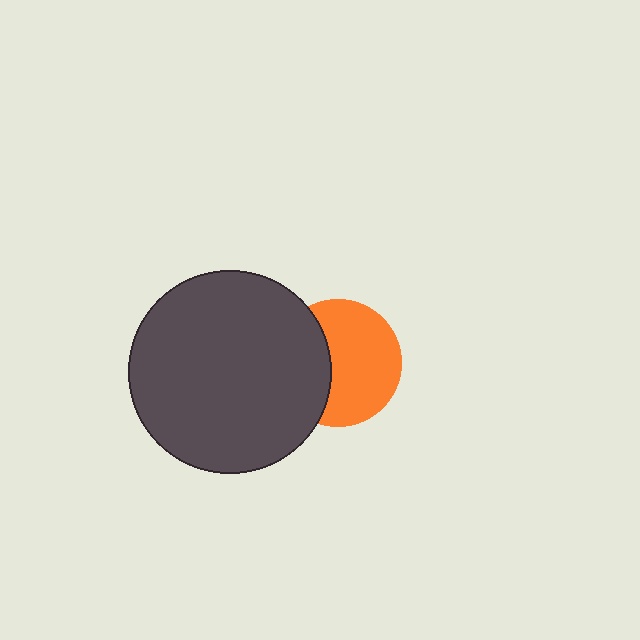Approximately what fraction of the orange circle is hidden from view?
Roughly 37% of the orange circle is hidden behind the dark gray circle.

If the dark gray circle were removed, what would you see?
You would see the complete orange circle.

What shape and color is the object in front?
The object in front is a dark gray circle.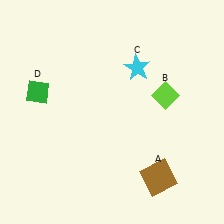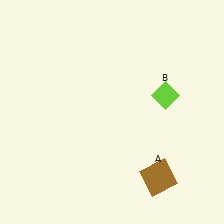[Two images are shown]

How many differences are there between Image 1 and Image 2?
There are 2 differences between the two images.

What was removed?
The cyan star (C), the green diamond (D) were removed in Image 2.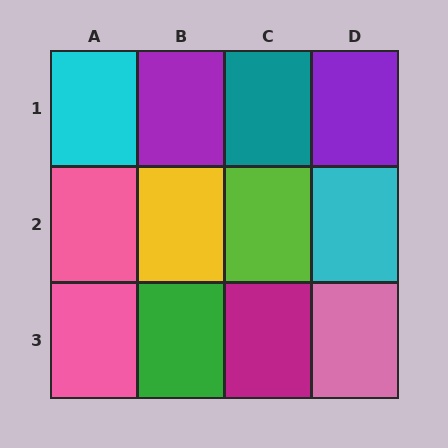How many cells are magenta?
1 cell is magenta.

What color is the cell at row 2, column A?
Pink.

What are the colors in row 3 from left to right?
Pink, green, magenta, pink.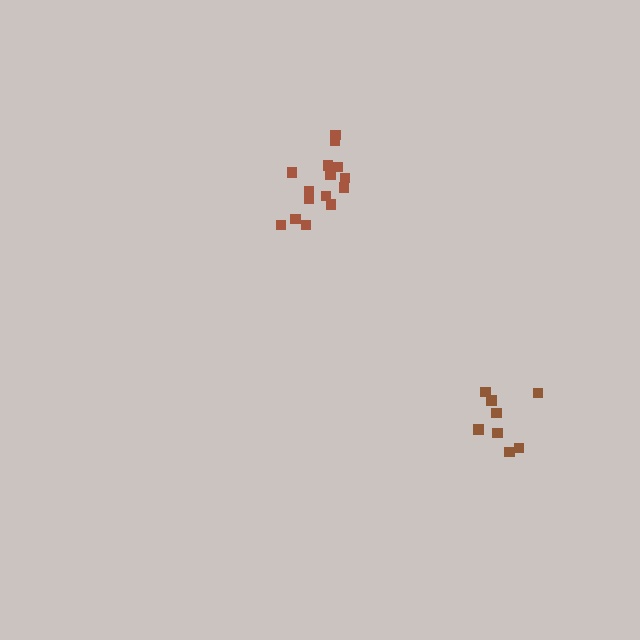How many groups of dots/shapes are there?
There are 2 groups.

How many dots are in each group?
Group 1: 15 dots, Group 2: 9 dots (24 total).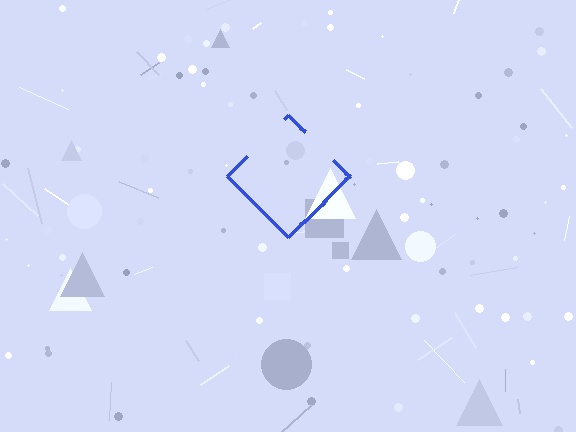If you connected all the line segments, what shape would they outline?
They would outline a diamond.